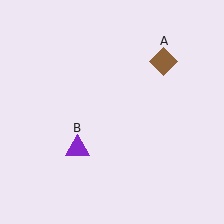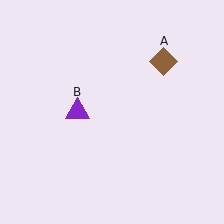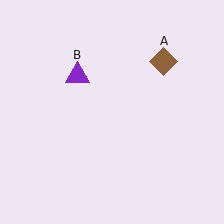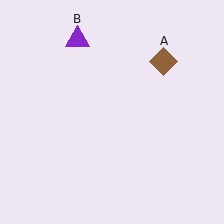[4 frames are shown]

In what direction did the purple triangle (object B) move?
The purple triangle (object B) moved up.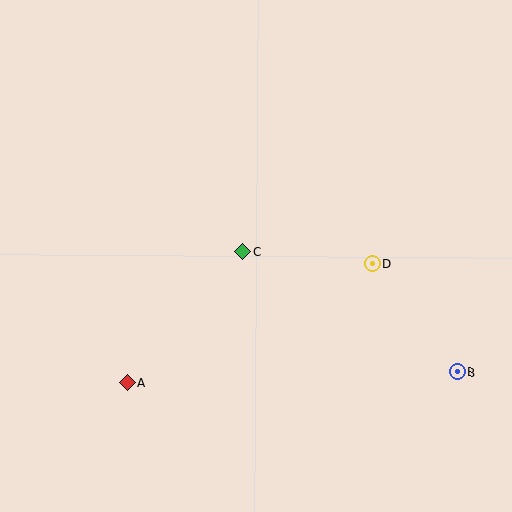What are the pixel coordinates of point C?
Point C is at (243, 252).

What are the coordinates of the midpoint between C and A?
The midpoint between C and A is at (185, 317).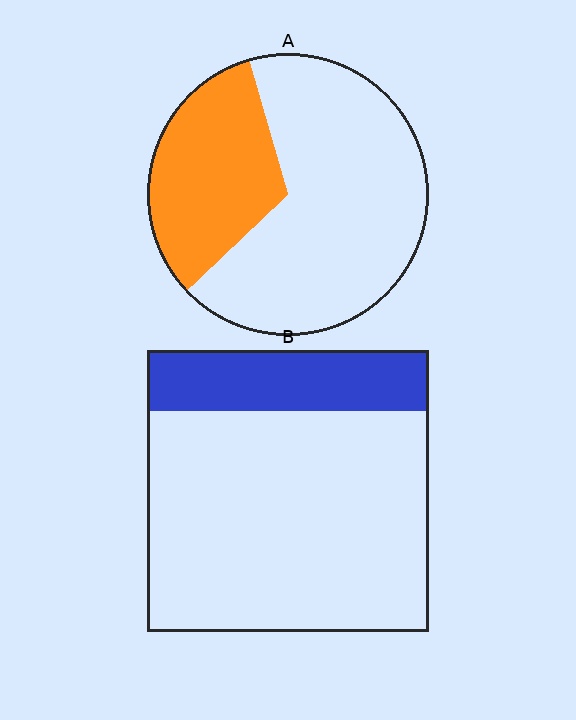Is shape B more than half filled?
No.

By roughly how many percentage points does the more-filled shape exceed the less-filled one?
By roughly 10 percentage points (A over B).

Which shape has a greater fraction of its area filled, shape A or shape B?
Shape A.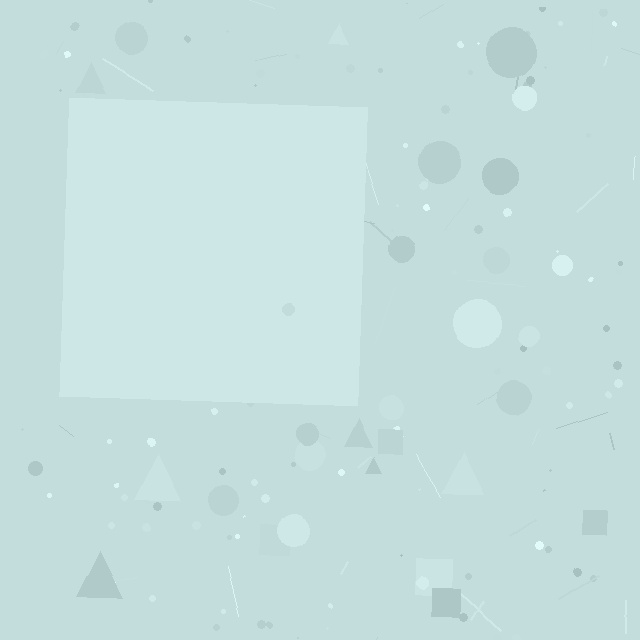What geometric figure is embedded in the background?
A square is embedded in the background.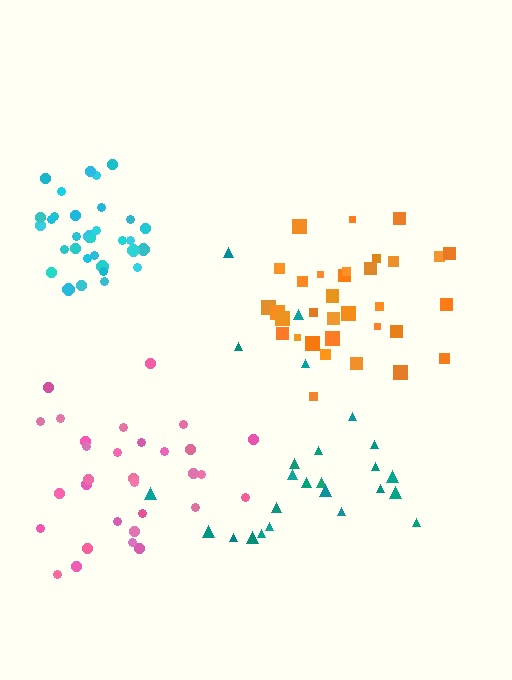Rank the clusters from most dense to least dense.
cyan, orange, pink, teal.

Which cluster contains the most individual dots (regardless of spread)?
Orange (34).